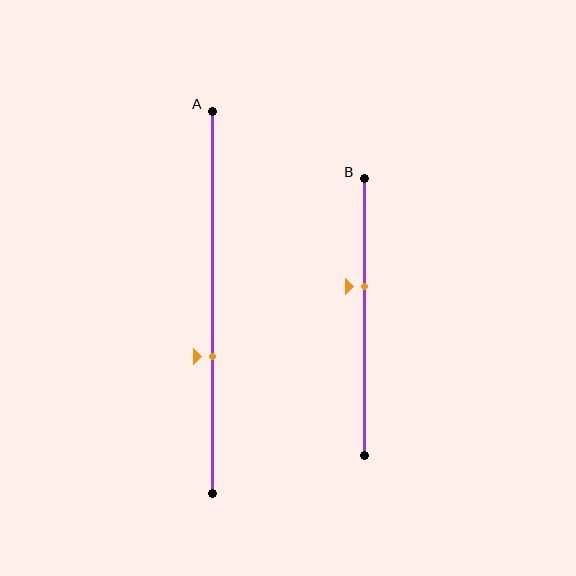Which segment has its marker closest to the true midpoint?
Segment B has its marker closest to the true midpoint.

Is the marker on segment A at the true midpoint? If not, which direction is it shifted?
No, the marker on segment A is shifted downward by about 14% of the segment length.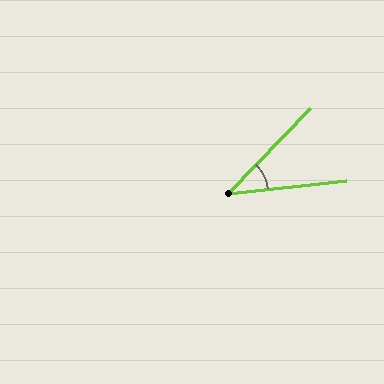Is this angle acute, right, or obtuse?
It is acute.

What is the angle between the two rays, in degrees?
Approximately 40 degrees.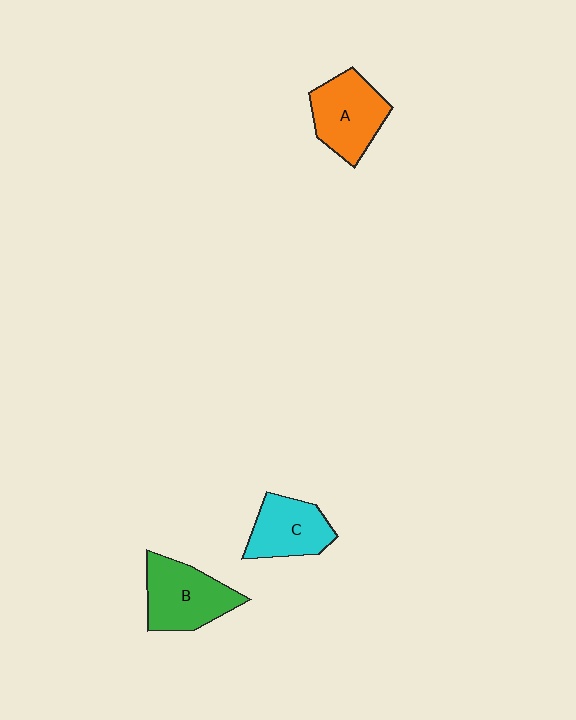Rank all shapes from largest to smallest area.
From largest to smallest: B (green), A (orange), C (cyan).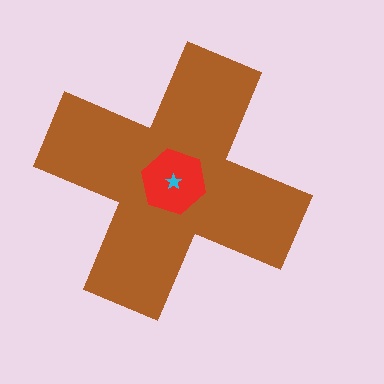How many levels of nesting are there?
3.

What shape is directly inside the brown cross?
The red hexagon.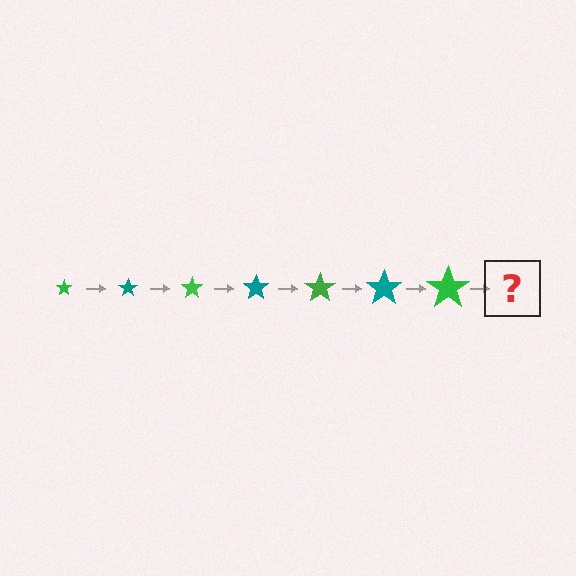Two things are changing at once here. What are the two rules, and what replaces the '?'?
The two rules are that the star grows larger each step and the color cycles through green and teal. The '?' should be a teal star, larger than the previous one.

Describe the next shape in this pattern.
It should be a teal star, larger than the previous one.